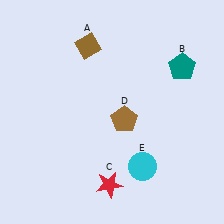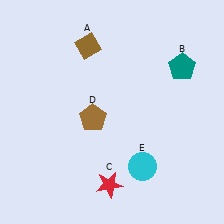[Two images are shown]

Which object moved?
The brown pentagon (D) moved left.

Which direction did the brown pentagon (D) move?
The brown pentagon (D) moved left.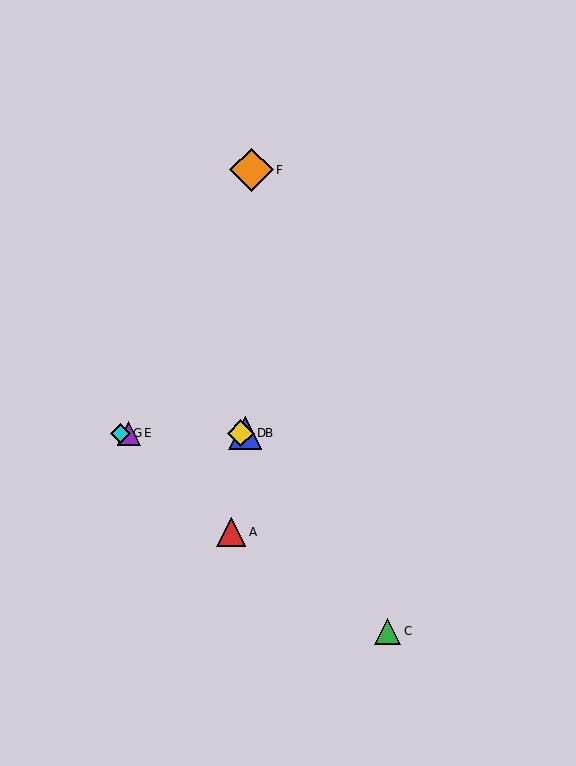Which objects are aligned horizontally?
Objects B, D, E, G are aligned horizontally.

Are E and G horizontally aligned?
Yes, both are at y≈433.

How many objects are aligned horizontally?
4 objects (B, D, E, G) are aligned horizontally.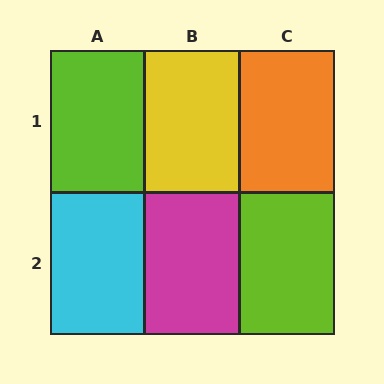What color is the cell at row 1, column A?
Lime.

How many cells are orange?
1 cell is orange.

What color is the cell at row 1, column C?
Orange.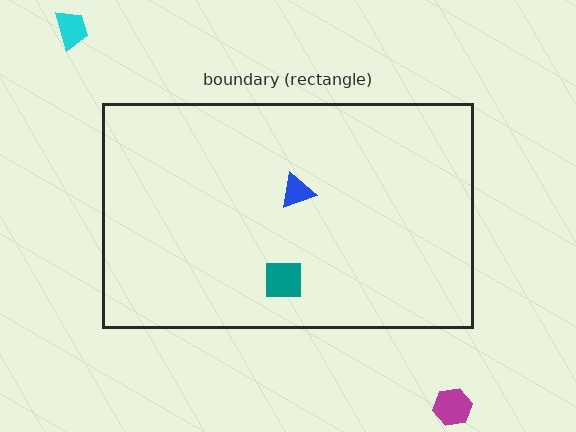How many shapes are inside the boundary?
2 inside, 2 outside.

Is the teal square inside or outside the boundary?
Inside.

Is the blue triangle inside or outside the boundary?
Inside.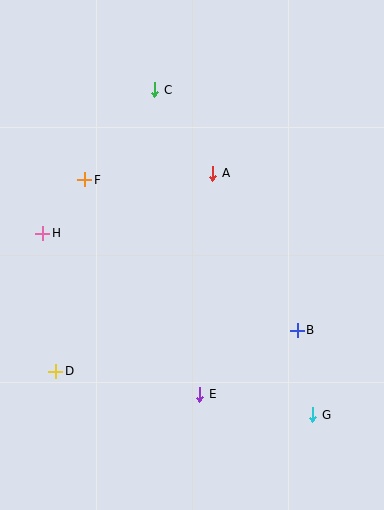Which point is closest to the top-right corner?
Point A is closest to the top-right corner.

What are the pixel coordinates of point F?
Point F is at (85, 180).